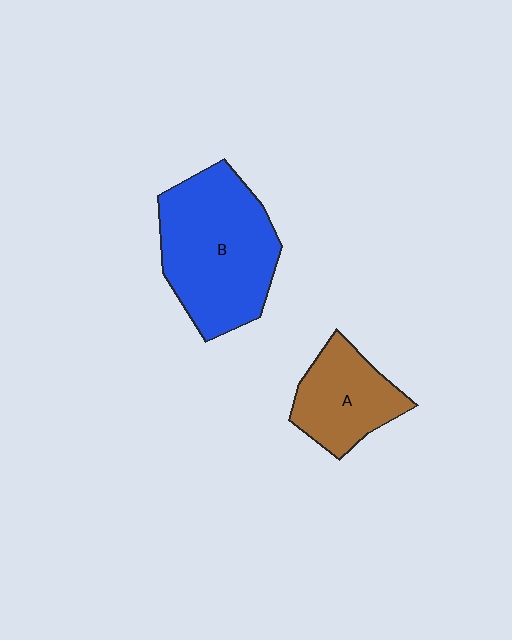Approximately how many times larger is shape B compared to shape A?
Approximately 1.8 times.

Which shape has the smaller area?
Shape A (brown).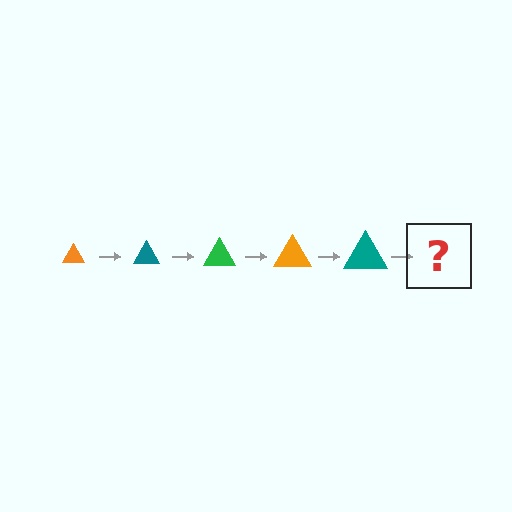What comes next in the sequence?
The next element should be a green triangle, larger than the previous one.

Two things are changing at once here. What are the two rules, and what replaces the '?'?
The two rules are that the triangle grows larger each step and the color cycles through orange, teal, and green. The '?' should be a green triangle, larger than the previous one.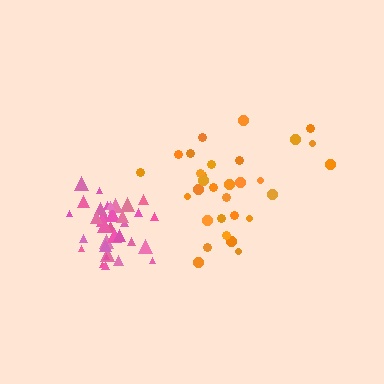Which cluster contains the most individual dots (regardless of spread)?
Pink (34).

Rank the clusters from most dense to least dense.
pink, orange.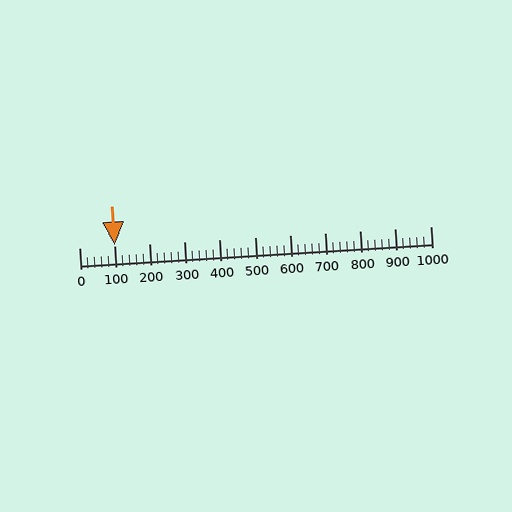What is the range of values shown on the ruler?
The ruler shows values from 0 to 1000.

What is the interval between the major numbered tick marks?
The major tick marks are spaced 100 units apart.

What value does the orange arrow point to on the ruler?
The orange arrow points to approximately 100.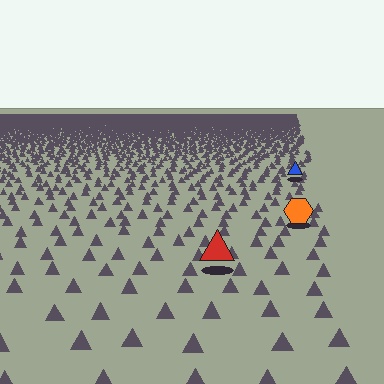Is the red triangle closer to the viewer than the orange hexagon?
Yes. The red triangle is closer — you can tell from the texture gradient: the ground texture is coarser near it.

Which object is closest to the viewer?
The red triangle is closest. The texture marks near it are larger and more spread out.